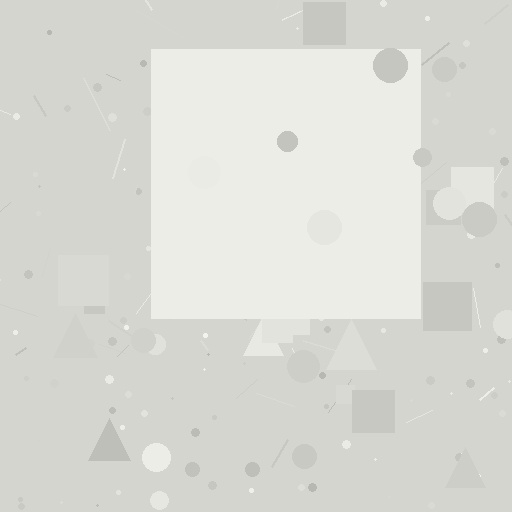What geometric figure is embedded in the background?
A square is embedded in the background.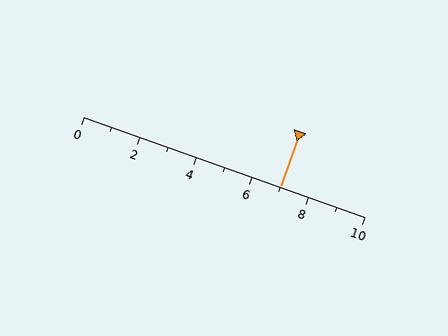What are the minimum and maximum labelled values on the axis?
The axis runs from 0 to 10.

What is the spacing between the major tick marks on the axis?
The major ticks are spaced 2 apart.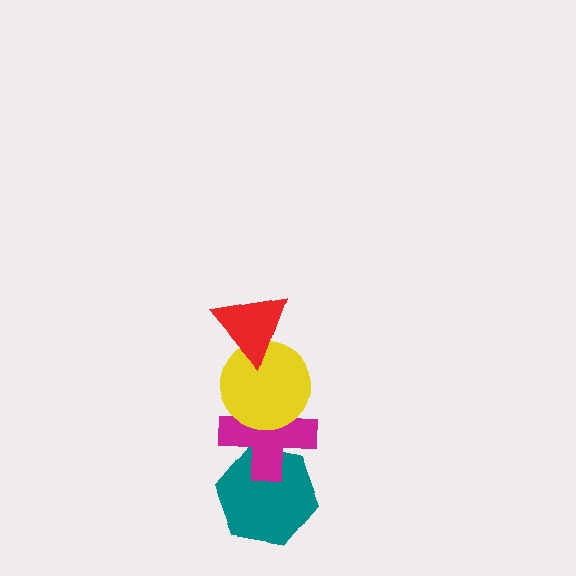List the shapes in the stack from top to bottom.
From top to bottom: the red triangle, the yellow circle, the magenta cross, the teal hexagon.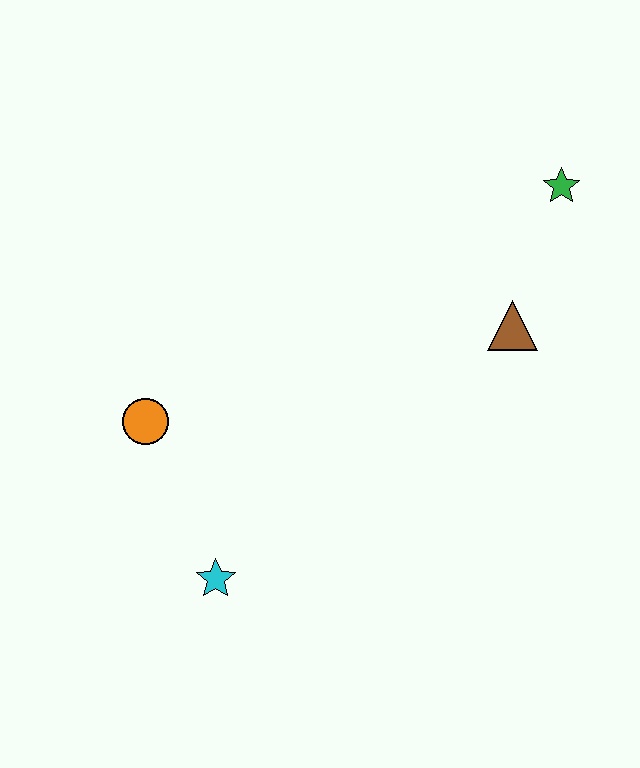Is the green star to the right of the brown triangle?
Yes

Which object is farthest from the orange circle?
The green star is farthest from the orange circle.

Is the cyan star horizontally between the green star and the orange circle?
Yes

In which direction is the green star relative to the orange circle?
The green star is to the right of the orange circle.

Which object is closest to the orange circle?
The cyan star is closest to the orange circle.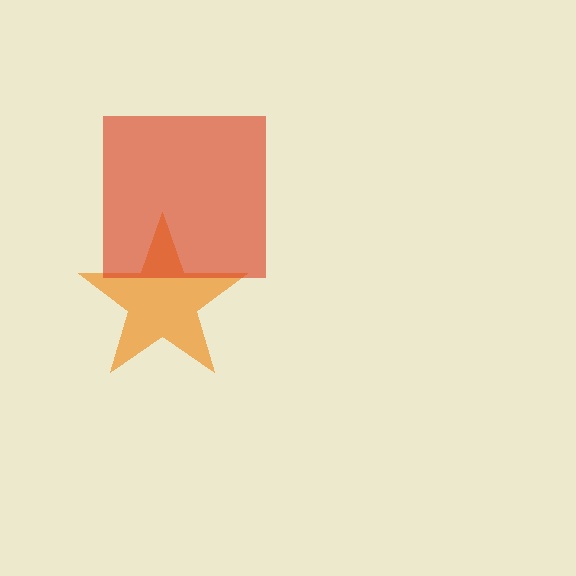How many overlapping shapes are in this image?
There are 2 overlapping shapes in the image.